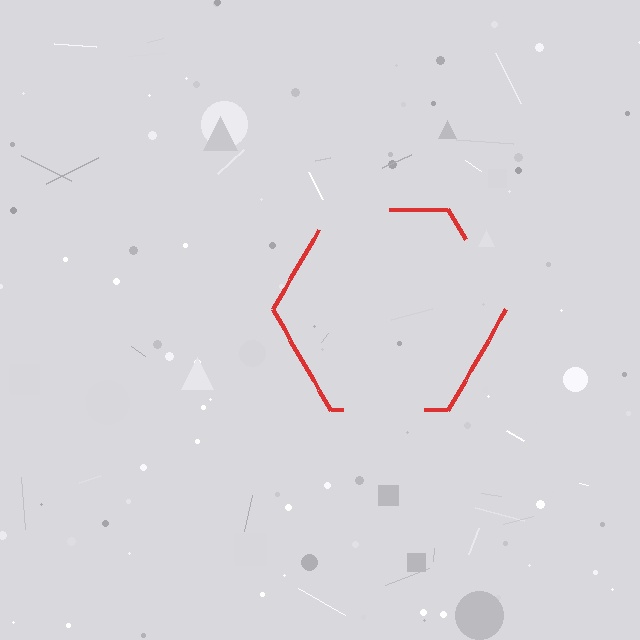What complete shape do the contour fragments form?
The contour fragments form a hexagon.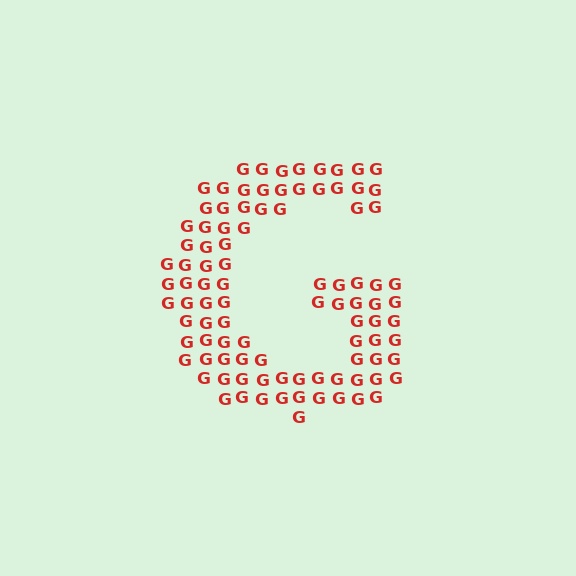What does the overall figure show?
The overall figure shows the letter G.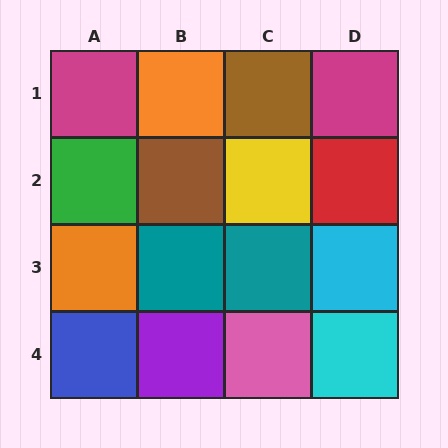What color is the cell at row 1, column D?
Magenta.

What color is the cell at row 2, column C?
Yellow.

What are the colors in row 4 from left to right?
Blue, purple, pink, cyan.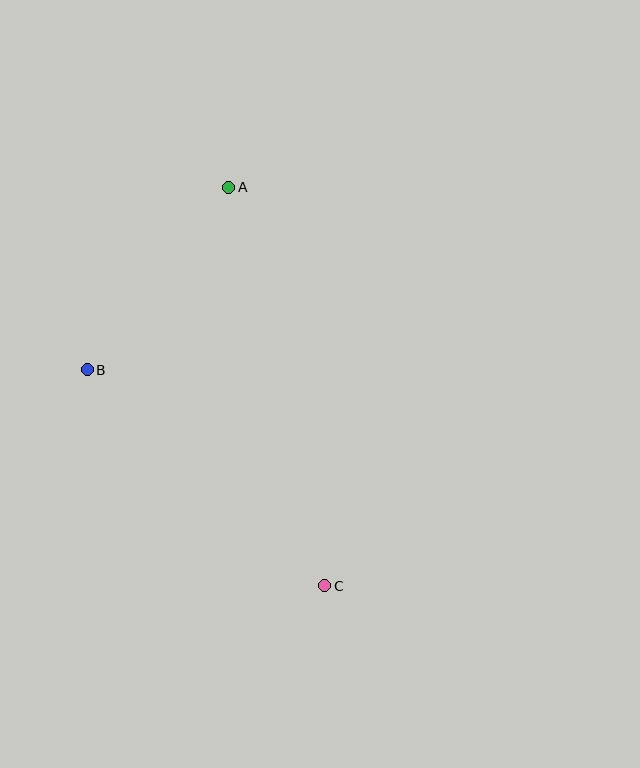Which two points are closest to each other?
Points A and B are closest to each other.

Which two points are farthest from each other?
Points A and C are farthest from each other.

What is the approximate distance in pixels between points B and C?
The distance between B and C is approximately 321 pixels.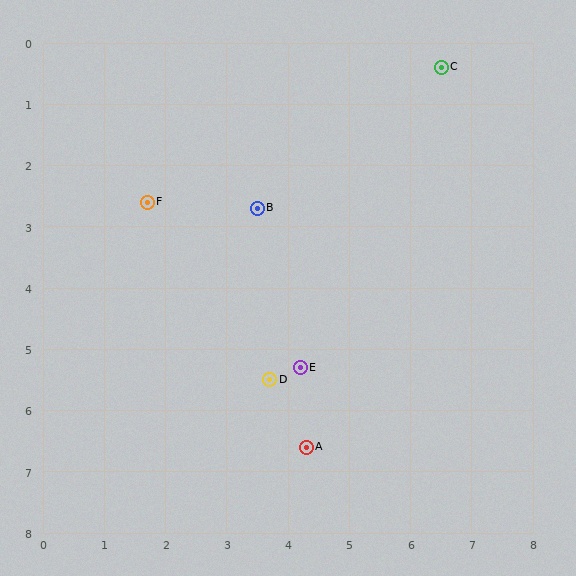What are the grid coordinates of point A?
Point A is at approximately (4.3, 6.6).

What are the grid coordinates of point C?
Point C is at approximately (6.5, 0.4).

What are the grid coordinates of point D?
Point D is at approximately (3.7, 5.5).